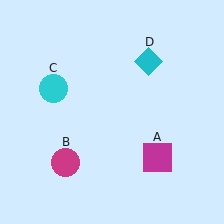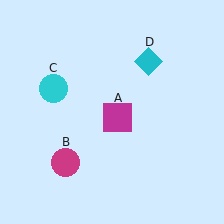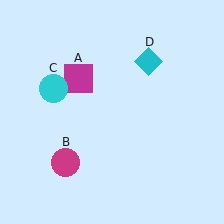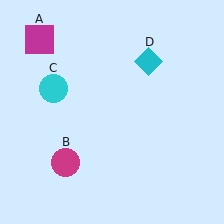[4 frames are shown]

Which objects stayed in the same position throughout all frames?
Magenta circle (object B) and cyan circle (object C) and cyan diamond (object D) remained stationary.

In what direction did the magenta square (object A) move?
The magenta square (object A) moved up and to the left.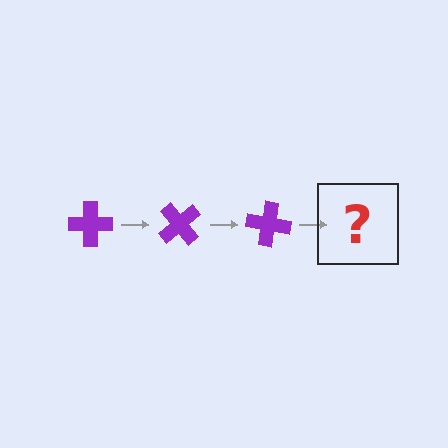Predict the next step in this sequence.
The next step is a purple cross rotated 150 degrees.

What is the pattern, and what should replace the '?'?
The pattern is that the cross rotates 50 degrees each step. The '?' should be a purple cross rotated 150 degrees.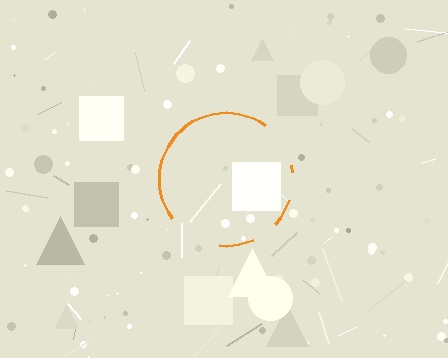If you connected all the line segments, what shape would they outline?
They would outline a circle.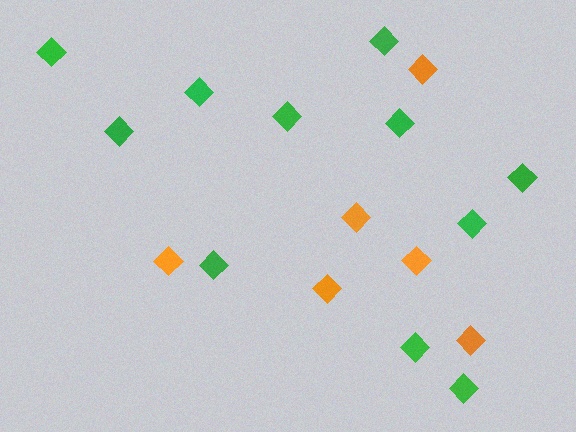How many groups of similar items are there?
There are 2 groups: one group of green diamonds (11) and one group of orange diamonds (6).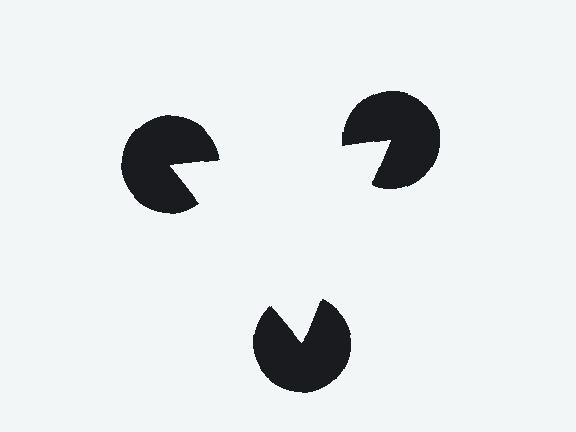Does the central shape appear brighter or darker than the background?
It typically appears slightly brighter than the background, even though no actual brightness change is drawn.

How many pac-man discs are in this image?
There are 3 — one at each vertex of the illusory triangle.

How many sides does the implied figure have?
3 sides.